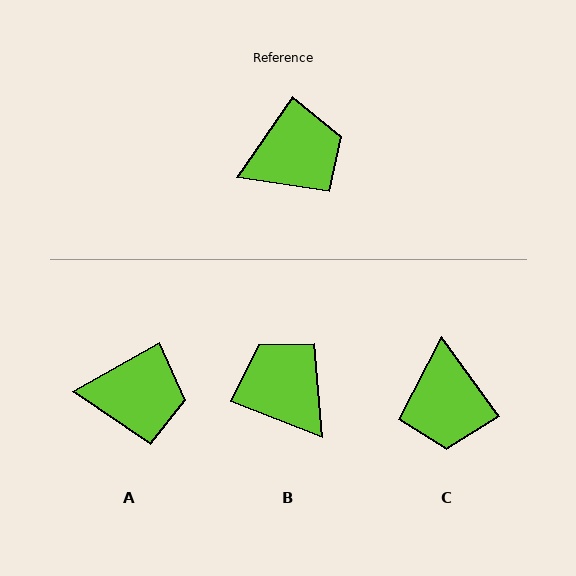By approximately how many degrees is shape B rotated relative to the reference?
Approximately 103 degrees counter-clockwise.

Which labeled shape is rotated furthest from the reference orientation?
C, about 109 degrees away.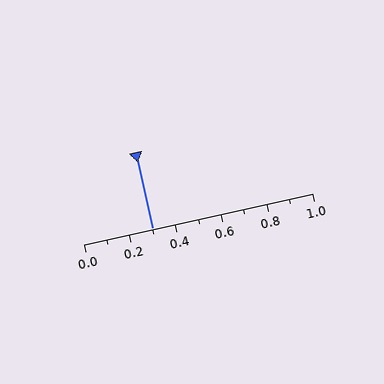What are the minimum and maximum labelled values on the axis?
The axis runs from 0.0 to 1.0.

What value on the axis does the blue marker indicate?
The marker indicates approximately 0.3.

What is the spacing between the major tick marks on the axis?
The major ticks are spaced 0.2 apart.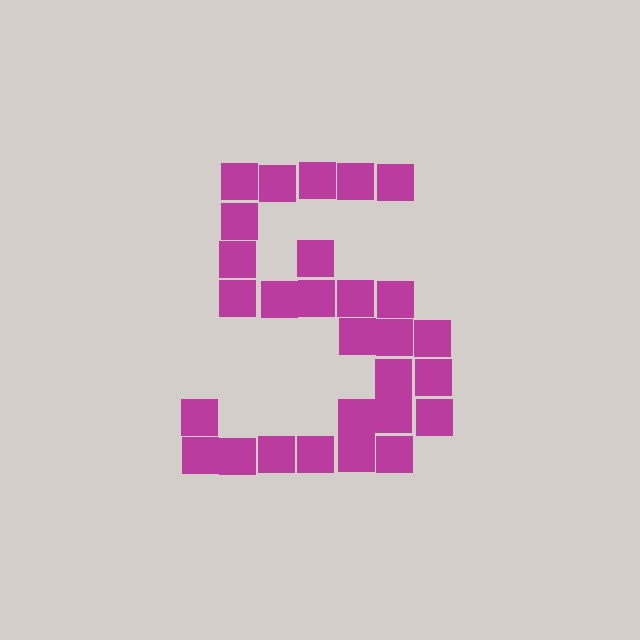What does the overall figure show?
The overall figure shows the digit 5.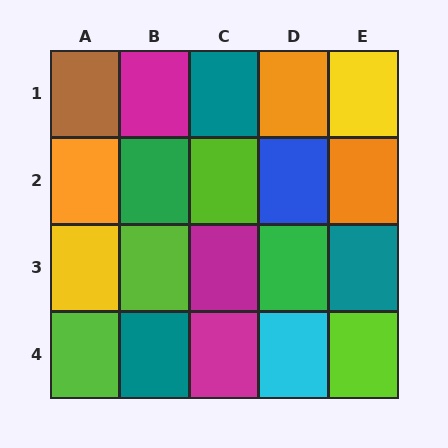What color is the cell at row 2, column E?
Orange.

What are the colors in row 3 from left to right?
Yellow, lime, magenta, green, teal.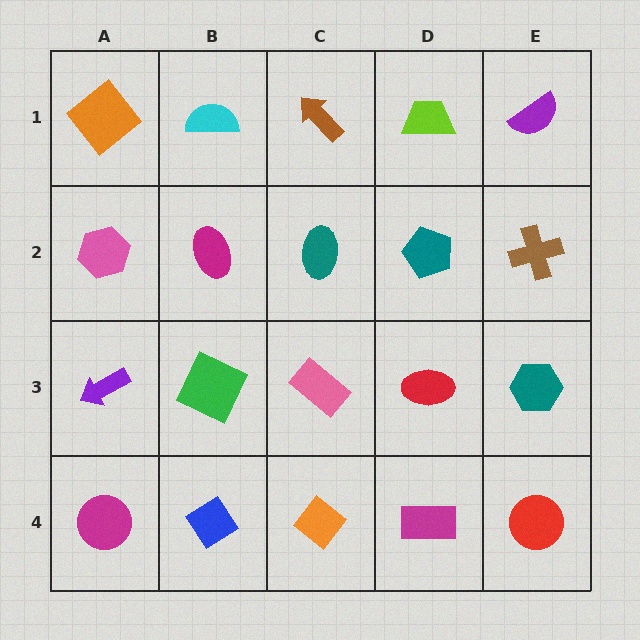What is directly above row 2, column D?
A lime trapezoid.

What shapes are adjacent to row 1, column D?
A teal pentagon (row 2, column D), a brown arrow (row 1, column C), a purple semicircle (row 1, column E).